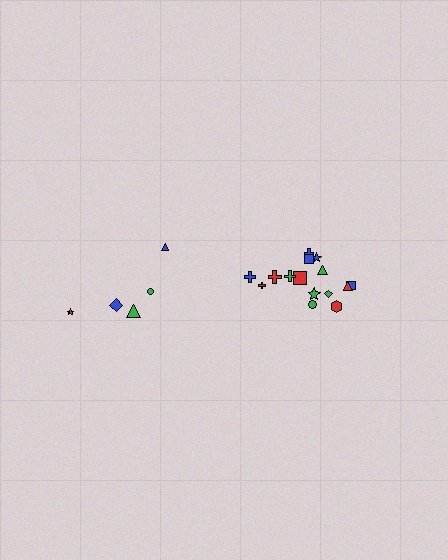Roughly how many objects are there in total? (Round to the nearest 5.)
Roughly 20 objects in total.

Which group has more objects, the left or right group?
The right group.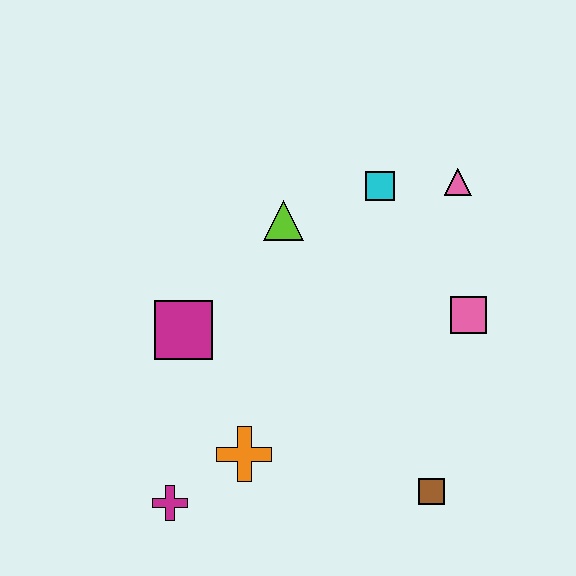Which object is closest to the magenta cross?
The orange cross is closest to the magenta cross.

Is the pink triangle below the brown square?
No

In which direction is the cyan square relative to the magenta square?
The cyan square is to the right of the magenta square.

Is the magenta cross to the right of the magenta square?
No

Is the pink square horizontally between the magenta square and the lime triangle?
No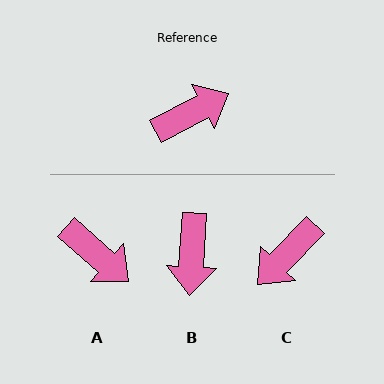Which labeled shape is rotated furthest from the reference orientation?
C, about 162 degrees away.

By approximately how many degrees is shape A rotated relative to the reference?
Approximately 69 degrees clockwise.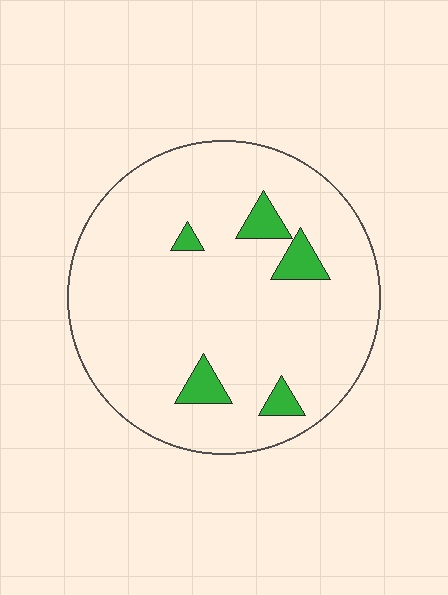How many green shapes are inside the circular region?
5.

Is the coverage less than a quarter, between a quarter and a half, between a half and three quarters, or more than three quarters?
Less than a quarter.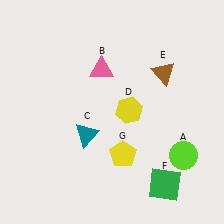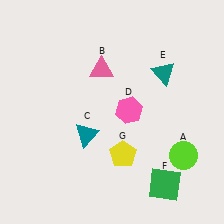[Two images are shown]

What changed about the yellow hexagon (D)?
In Image 1, D is yellow. In Image 2, it changed to pink.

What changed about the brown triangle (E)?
In Image 1, E is brown. In Image 2, it changed to teal.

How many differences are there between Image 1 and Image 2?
There are 2 differences between the two images.